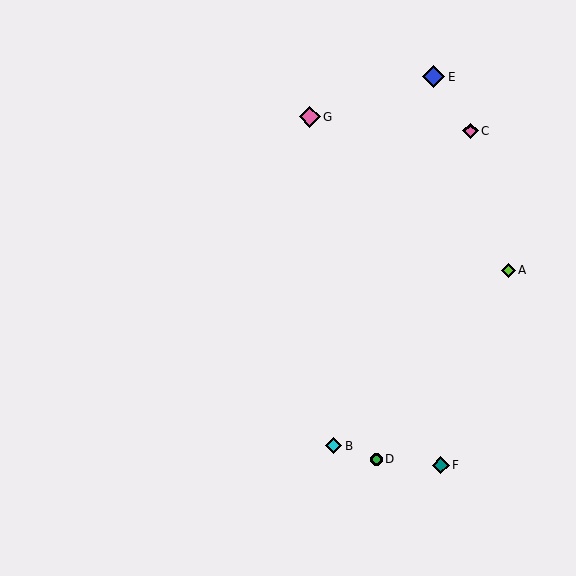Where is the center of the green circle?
The center of the green circle is at (376, 459).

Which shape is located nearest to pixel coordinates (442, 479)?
The teal diamond (labeled F) at (441, 465) is nearest to that location.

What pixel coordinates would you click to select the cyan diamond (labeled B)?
Click at (334, 446) to select the cyan diamond B.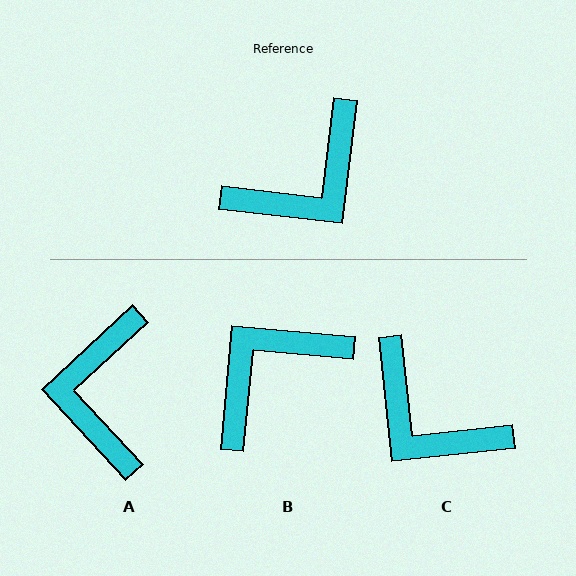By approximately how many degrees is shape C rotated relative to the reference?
Approximately 77 degrees clockwise.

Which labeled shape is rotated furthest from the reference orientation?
B, about 178 degrees away.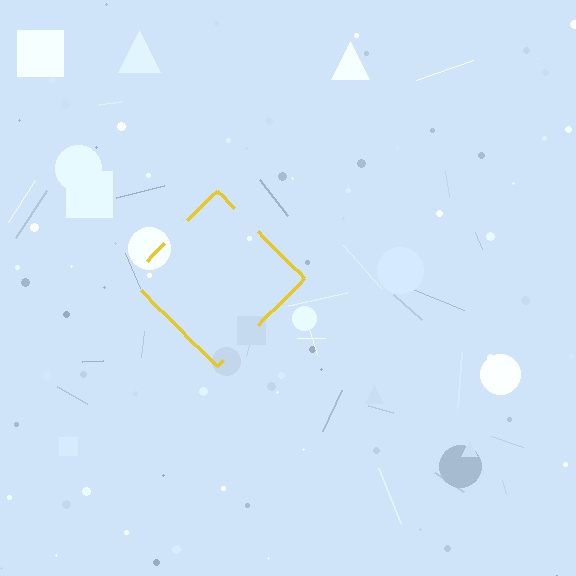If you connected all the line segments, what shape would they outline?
They would outline a diamond.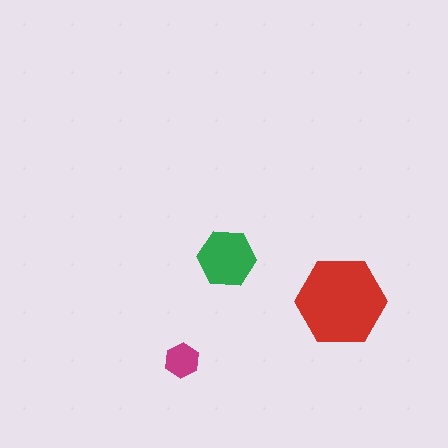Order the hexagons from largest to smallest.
the red one, the green one, the magenta one.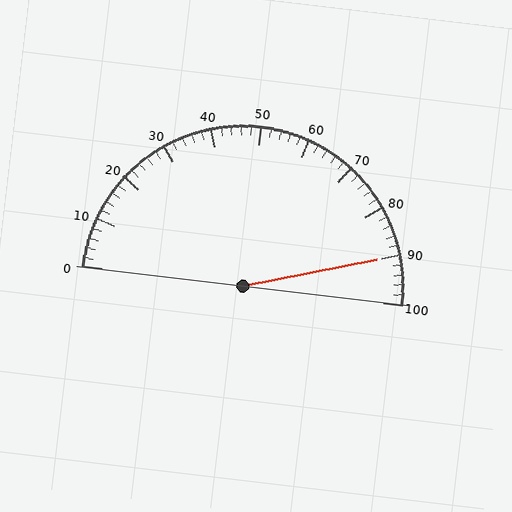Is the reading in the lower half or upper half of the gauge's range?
The reading is in the upper half of the range (0 to 100).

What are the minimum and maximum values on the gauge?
The gauge ranges from 0 to 100.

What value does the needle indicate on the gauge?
The needle indicates approximately 90.